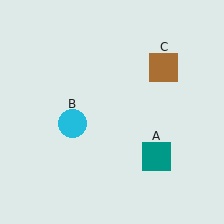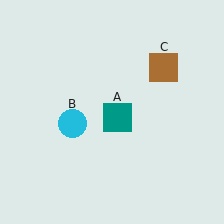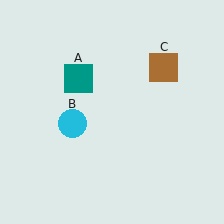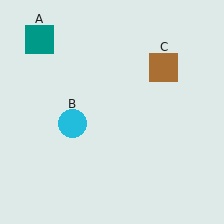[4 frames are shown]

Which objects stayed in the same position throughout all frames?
Cyan circle (object B) and brown square (object C) remained stationary.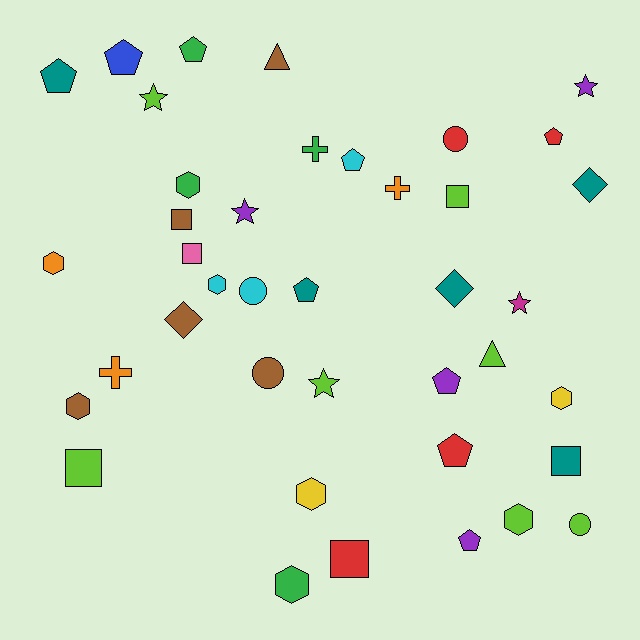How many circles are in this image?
There are 4 circles.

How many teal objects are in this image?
There are 5 teal objects.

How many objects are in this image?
There are 40 objects.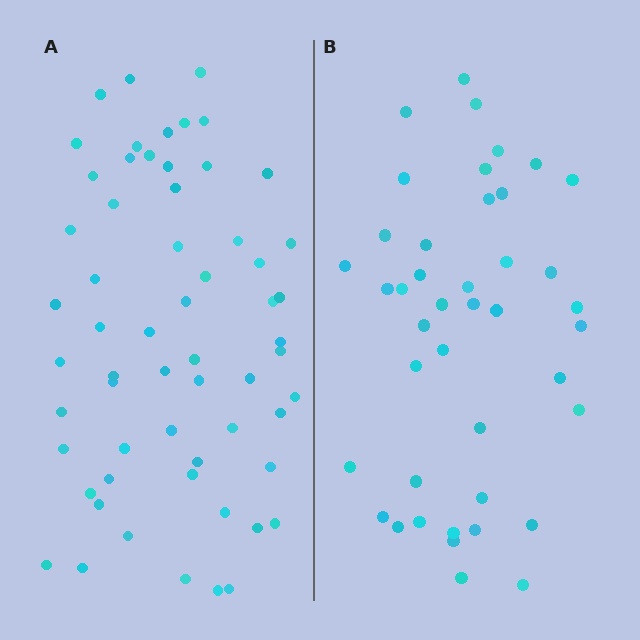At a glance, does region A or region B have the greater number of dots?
Region A (the left region) has more dots.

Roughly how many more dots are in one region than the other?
Region A has approximately 20 more dots than region B.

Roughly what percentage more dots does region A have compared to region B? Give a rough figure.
About 45% more.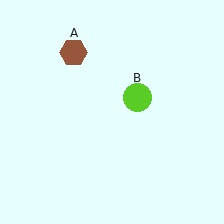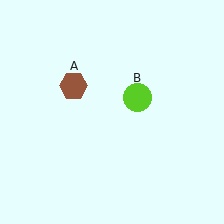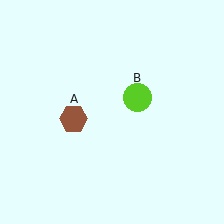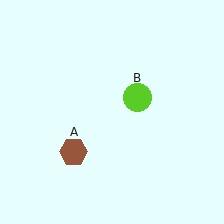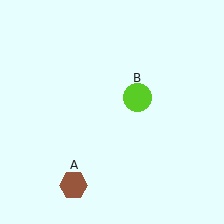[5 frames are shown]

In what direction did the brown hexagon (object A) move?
The brown hexagon (object A) moved down.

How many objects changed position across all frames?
1 object changed position: brown hexagon (object A).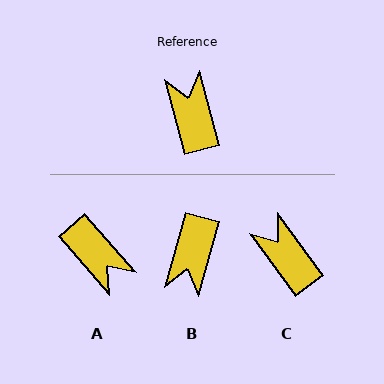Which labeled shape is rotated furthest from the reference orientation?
A, about 154 degrees away.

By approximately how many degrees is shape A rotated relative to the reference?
Approximately 154 degrees clockwise.